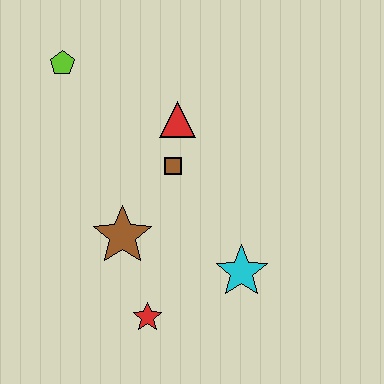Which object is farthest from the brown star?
The lime pentagon is farthest from the brown star.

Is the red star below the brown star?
Yes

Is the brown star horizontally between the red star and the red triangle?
No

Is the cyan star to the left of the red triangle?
No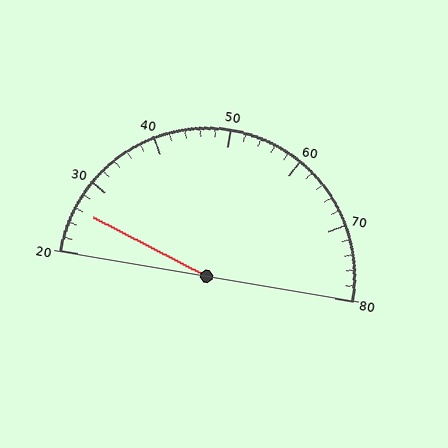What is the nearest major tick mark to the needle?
The nearest major tick mark is 30.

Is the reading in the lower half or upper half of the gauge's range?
The reading is in the lower half of the range (20 to 80).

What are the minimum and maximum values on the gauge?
The gauge ranges from 20 to 80.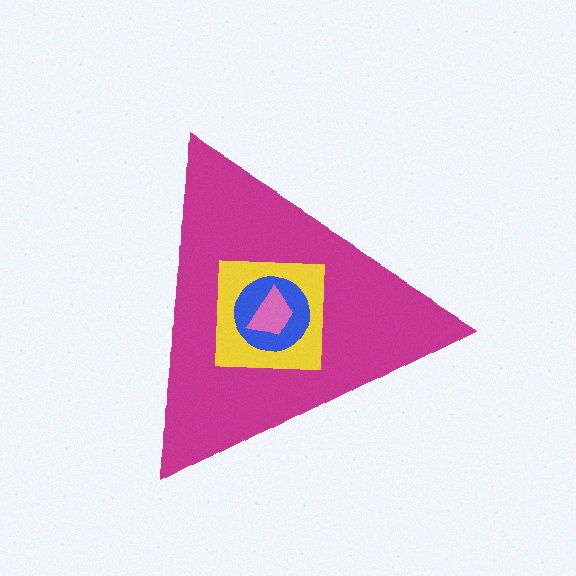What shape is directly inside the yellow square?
The blue circle.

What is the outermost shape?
The magenta triangle.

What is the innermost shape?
The pink trapezoid.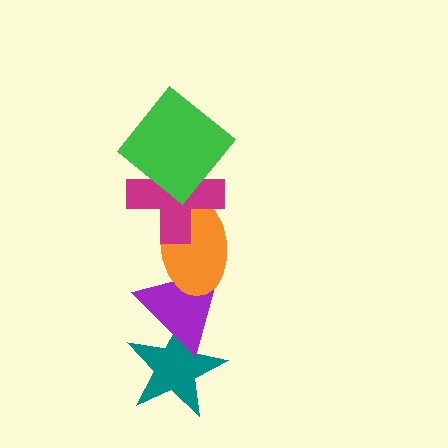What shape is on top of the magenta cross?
The green diamond is on top of the magenta cross.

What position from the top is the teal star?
The teal star is 5th from the top.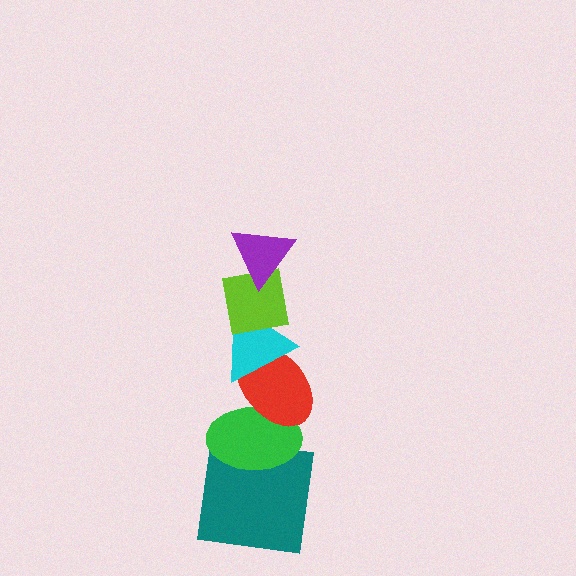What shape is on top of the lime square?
The purple triangle is on top of the lime square.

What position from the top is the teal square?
The teal square is 6th from the top.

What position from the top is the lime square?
The lime square is 2nd from the top.